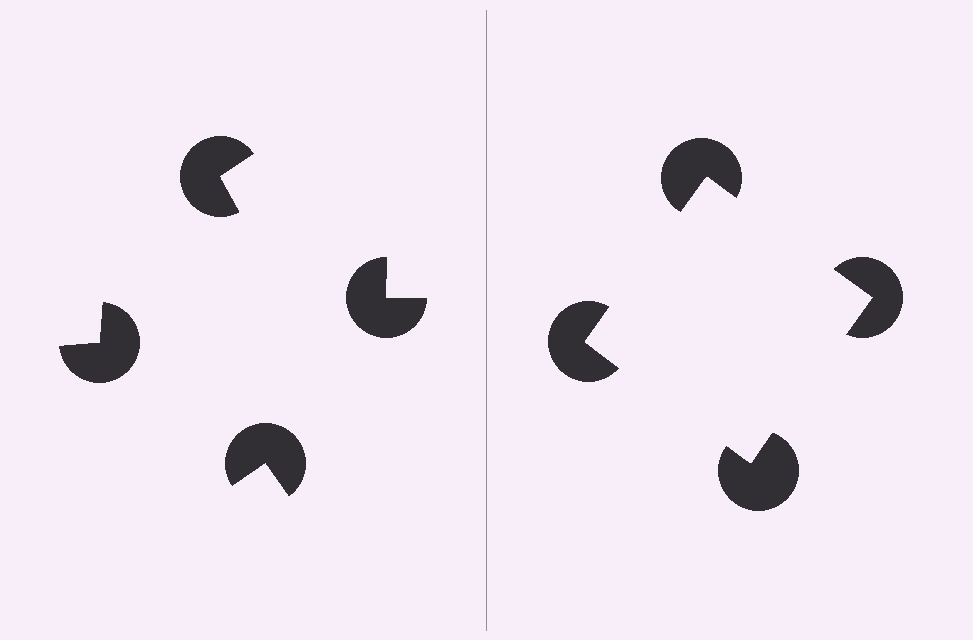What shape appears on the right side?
An illusory square.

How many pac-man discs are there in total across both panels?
8 — 4 on each side.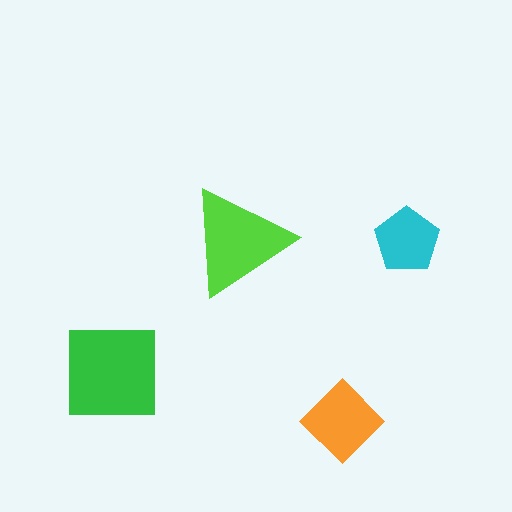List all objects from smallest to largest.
The cyan pentagon, the orange diamond, the lime triangle, the green square.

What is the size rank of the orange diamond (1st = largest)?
3rd.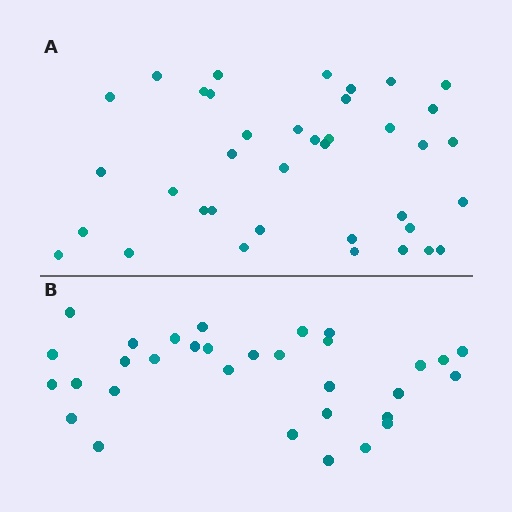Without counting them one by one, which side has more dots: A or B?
Region A (the top region) has more dots.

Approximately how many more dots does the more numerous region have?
Region A has about 6 more dots than region B.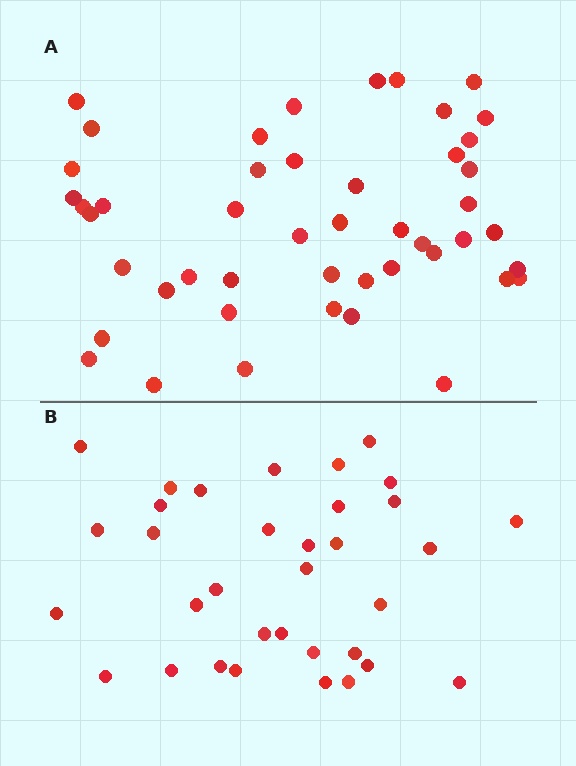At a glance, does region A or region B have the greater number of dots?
Region A (the top region) has more dots.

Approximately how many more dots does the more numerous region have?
Region A has approximately 15 more dots than region B.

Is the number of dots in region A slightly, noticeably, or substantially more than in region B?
Region A has noticeably more, but not dramatically so. The ratio is roughly 1.4 to 1.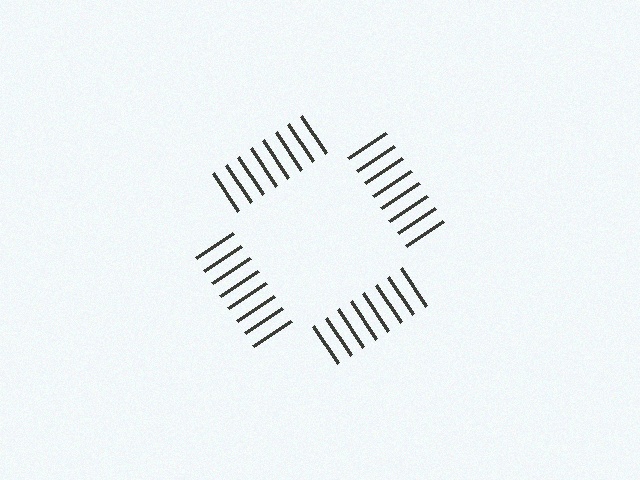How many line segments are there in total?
32 — 8 along each of the 4 edges.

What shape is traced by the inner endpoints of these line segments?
An illusory square — the line segments terminate on its edges but no continuous stroke is drawn.